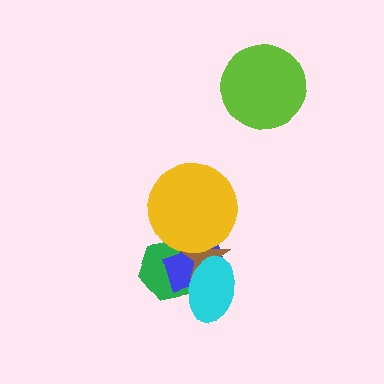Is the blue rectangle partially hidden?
Yes, it is partially covered by another shape.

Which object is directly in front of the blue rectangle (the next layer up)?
The brown star is directly in front of the blue rectangle.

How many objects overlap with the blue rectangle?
4 objects overlap with the blue rectangle.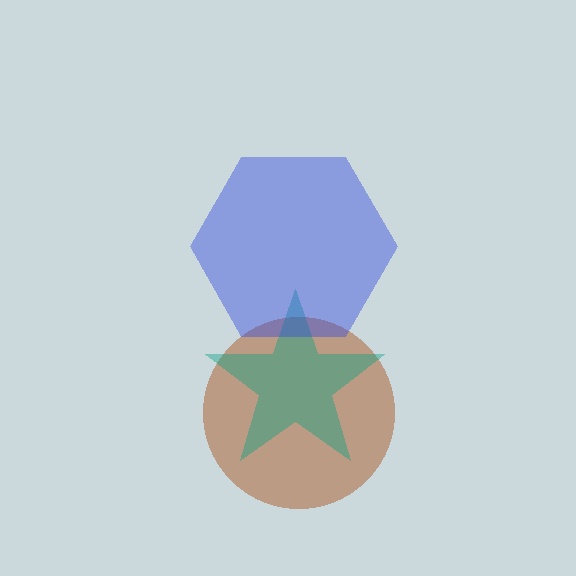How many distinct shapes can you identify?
There are 3 distinct shapes: a brown circle, a teal star, a blue hexagon.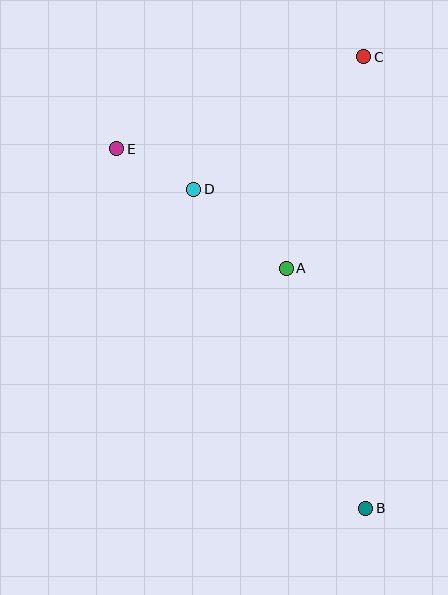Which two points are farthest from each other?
Points B and C are farthest from each other.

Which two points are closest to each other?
Points D and E are closest to each other.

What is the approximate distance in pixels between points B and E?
The distance between B and E is approximately 437 pixels.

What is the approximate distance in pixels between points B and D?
The distance between B and D is approximately 363 pixels.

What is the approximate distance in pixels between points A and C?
The distance between A and C is approximately 225 pixels.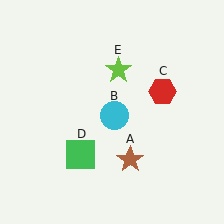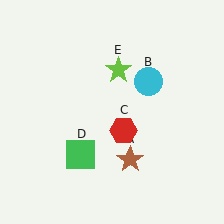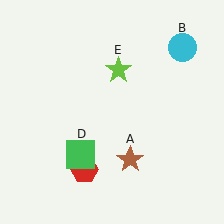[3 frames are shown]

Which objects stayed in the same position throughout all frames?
Brown star (object A) and green square (object D) and lime star (object E) remained stationary.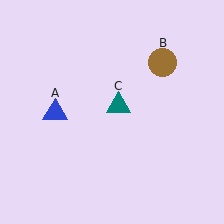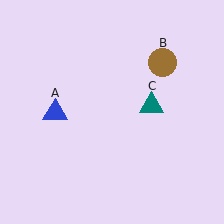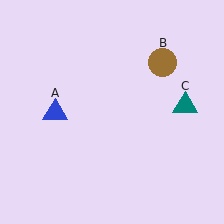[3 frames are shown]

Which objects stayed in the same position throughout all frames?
Blue triangle (object A) and brown circle (object B) remained stationary.